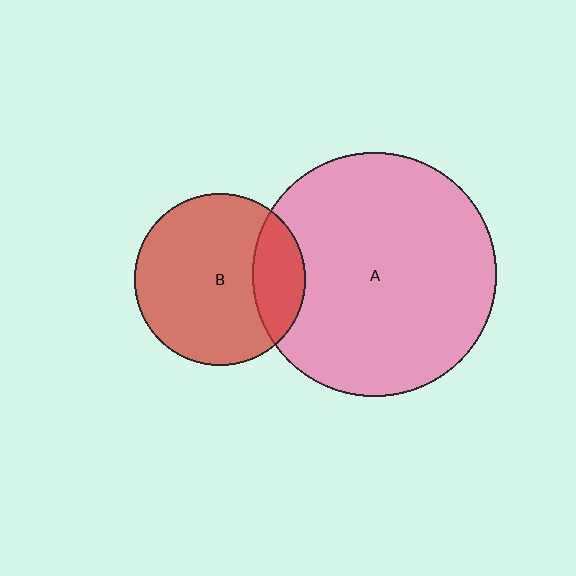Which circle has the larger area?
Circle A (pink).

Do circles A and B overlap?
Yes.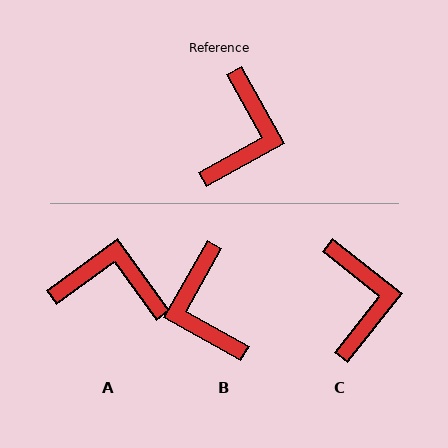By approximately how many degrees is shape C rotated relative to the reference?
Approximately 23 degrees counter-clockwise.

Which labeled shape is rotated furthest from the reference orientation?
B, about 148 degrees away.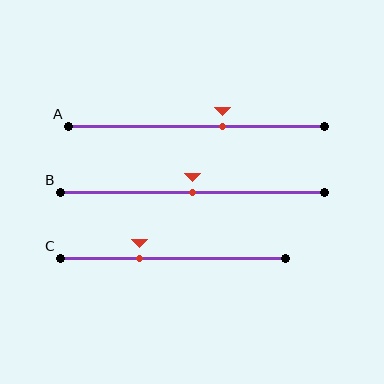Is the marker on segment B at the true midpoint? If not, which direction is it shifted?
Yes, the marker on segment B is at the true midpoint.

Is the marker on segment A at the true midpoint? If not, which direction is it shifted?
No, the marker on segment A is shifted to the right by about 10% of the segment length.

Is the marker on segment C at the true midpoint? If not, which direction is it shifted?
No, the marker on segment C is shifted to the left by about 15% of the segment length.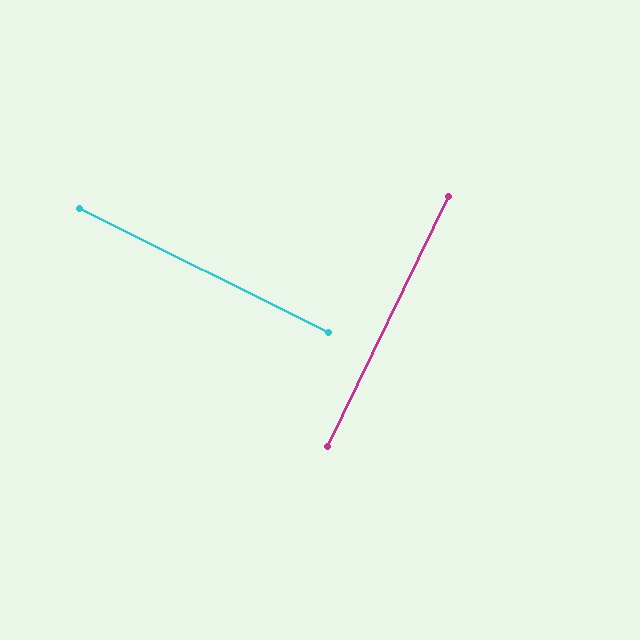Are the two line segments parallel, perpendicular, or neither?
Perpendicular — they meet at approximately 89°.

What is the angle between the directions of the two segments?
Approximately 89 degrees.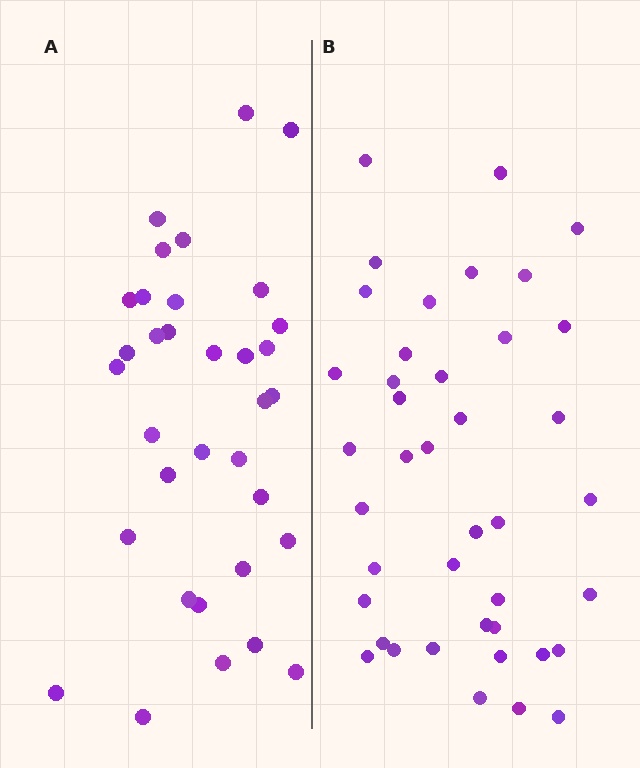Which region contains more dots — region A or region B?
Region B (the right region) has more dots.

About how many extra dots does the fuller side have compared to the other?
Region B has roughly 8 or so more dots than region A.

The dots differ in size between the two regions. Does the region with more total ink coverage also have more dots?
No. Region A has more total ink coverage because its dots are larger, but region B actually contains more individual dots. Total area can be misleading — the number of items is what matters here.